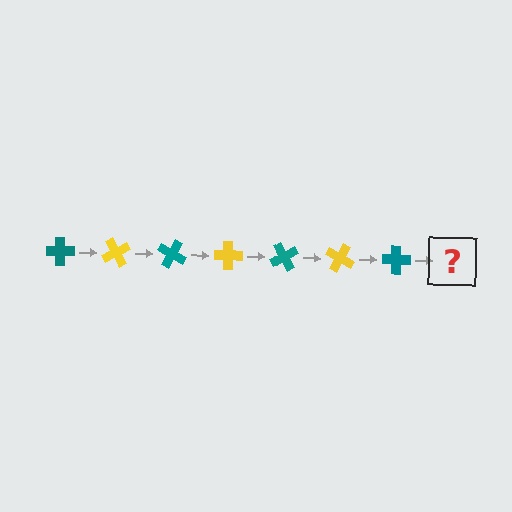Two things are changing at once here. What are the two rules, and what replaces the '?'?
The two rules are that it rotates 60 degrees each step and the color cycles through teal and yellow. The '?' should be a yellow cross, rotated 420 degrees from the start.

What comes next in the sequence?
The next element should be a yellow cross, rotated 420 degrees from the start.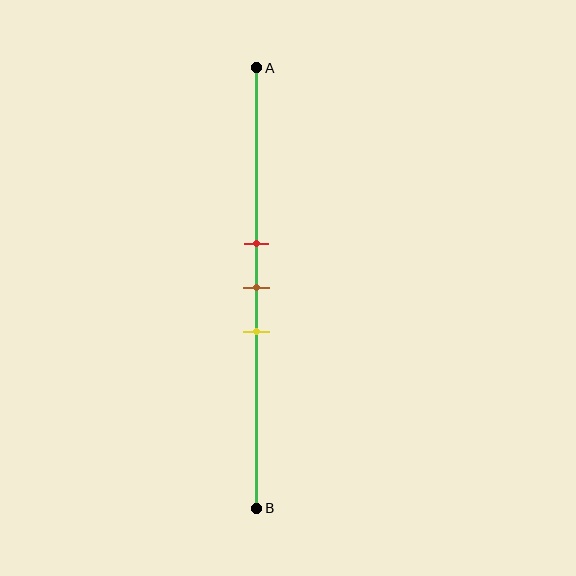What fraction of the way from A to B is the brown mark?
The brown mark is approximately 50% (0.5) of the way from A to B.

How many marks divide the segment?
There are 3 marks dividing the segment.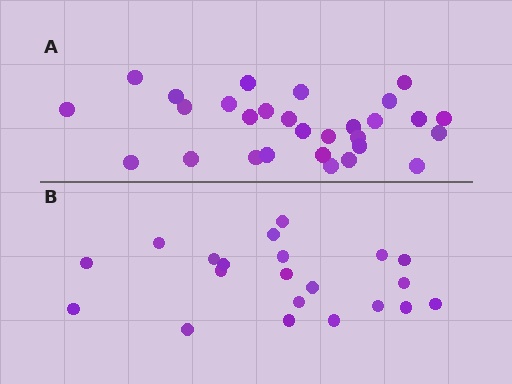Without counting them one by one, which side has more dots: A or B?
Region A (the top region) has more dots.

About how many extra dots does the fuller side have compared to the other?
Region A has roughly 8 or so more dots than region B.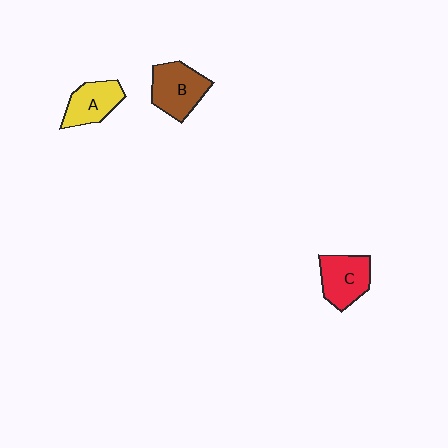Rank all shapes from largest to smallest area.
From largest to smallest: B (brown), C (red), A (yellow).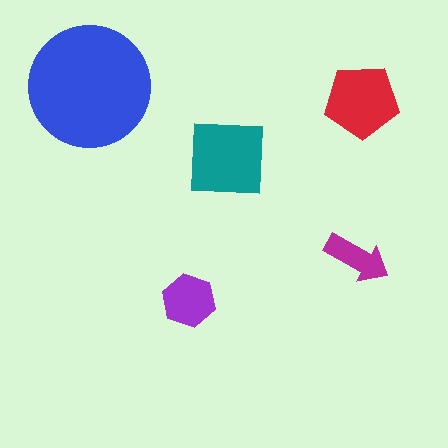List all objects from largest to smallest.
The blue circle, the teal square, the red pentagon, the purple hexagon, the magenta arrow.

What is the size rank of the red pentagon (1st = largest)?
3rd.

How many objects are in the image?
There are 5 objects in the image.